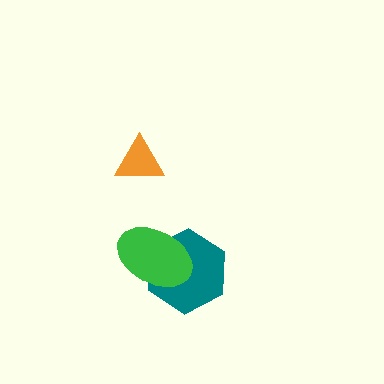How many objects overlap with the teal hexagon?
1 object overlaps with the teal hexagon.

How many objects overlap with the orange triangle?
0 objects overlap with the orange triangle.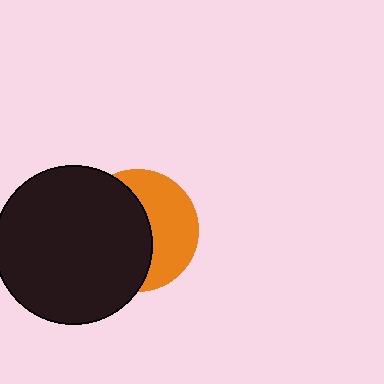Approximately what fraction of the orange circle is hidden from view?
Roughly 56% of the orange circle is hidden behind the black circle.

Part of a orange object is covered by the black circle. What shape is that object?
It is a circle.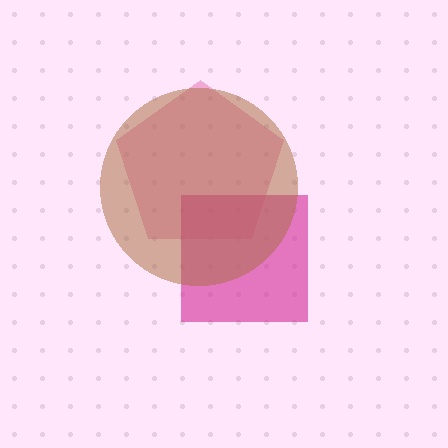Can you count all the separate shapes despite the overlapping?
Yes, there are 3 separate shapes.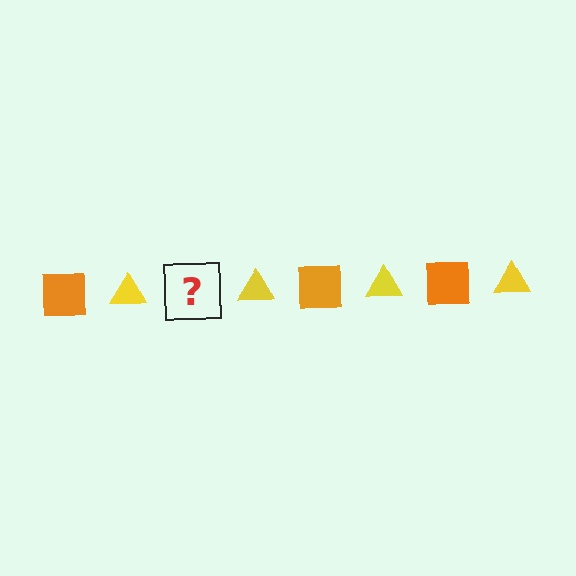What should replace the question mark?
The question mark should be replaced with an orange square.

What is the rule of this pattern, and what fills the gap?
The rule is that the pattern alternates between orange square and yellow triangle. The gap should be filled with an orange square.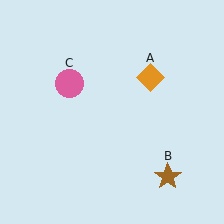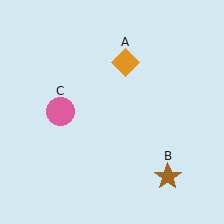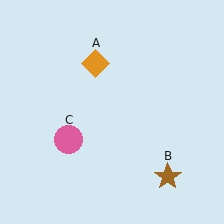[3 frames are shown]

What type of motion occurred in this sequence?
The orange diamond (object A), pink circle (object C) rotated counterclockwise around the center of the scene.